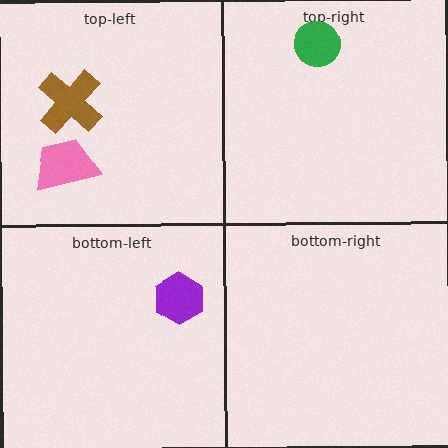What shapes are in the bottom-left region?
The purple hexagon.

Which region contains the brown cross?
The top-left region.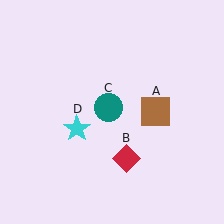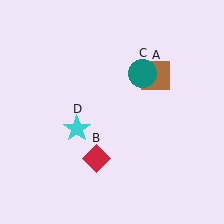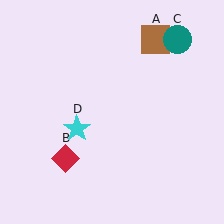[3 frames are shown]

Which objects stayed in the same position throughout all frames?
Cyan star (object D) remained stationary.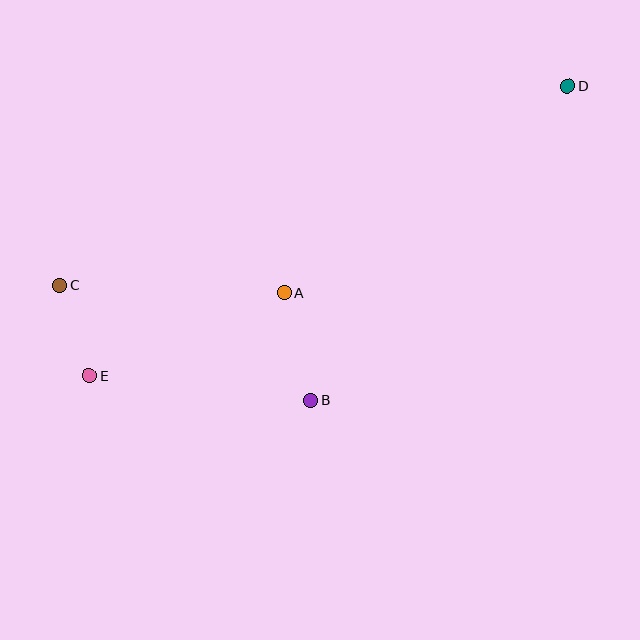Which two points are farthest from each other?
Points D and E are farthest from each other.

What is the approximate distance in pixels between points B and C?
The distance between B and C is approximately 276 pixels.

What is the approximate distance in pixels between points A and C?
The distance between A and C is approximately 225 pixels.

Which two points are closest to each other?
Points C and E are closest to each other.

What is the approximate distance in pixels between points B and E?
The distance between B and E is approximately 223 pixels.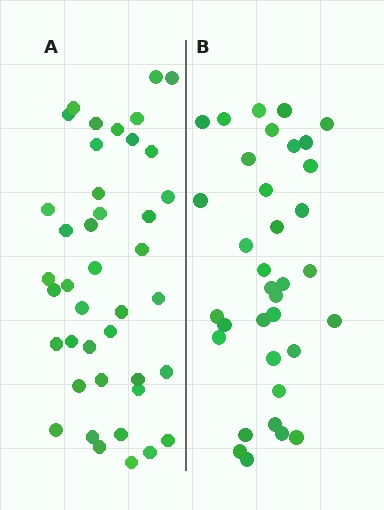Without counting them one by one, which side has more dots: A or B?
Region A (the left region) has more dots.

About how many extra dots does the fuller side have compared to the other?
Region A has about 6 more dots than region B.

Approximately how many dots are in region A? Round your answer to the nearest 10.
About 40 dots. (The exact count is 41, which rounds to 40.)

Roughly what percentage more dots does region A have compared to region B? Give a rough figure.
About 15% more.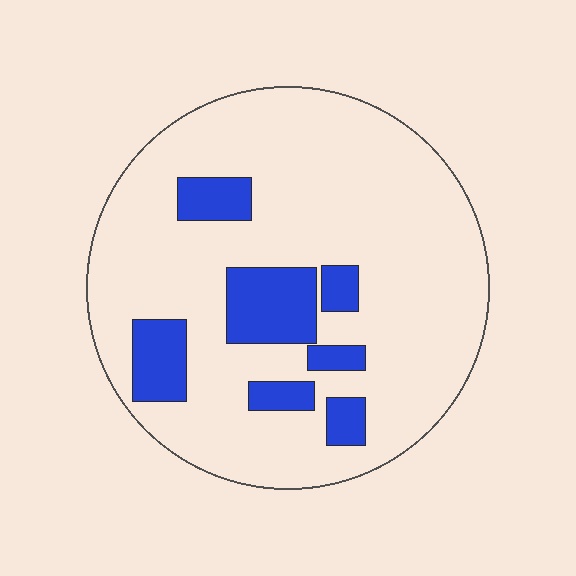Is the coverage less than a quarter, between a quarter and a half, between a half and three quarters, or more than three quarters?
Less than a quarter.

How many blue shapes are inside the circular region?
7.